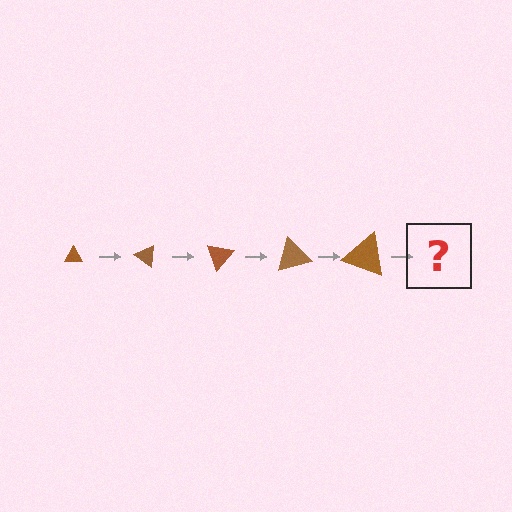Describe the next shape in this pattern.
It should be a triangle, larger than the previous one and rotated 175 degrees from the start.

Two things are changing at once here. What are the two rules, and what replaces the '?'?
The two rules are that the triangle grows larger each step and it rotates 35 degrees each step. The '?' should be a triangle, larger than the previous one and rotated 175 degrees from the start.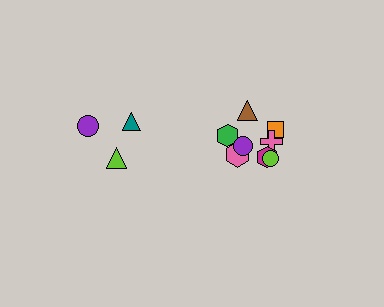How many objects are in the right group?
There are 8 objects.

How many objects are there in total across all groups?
There are 11 objects.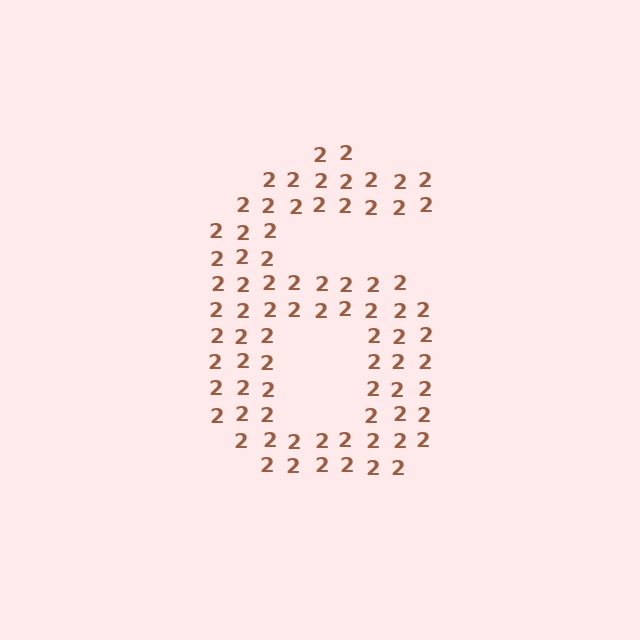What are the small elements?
The small elements are digit 2's.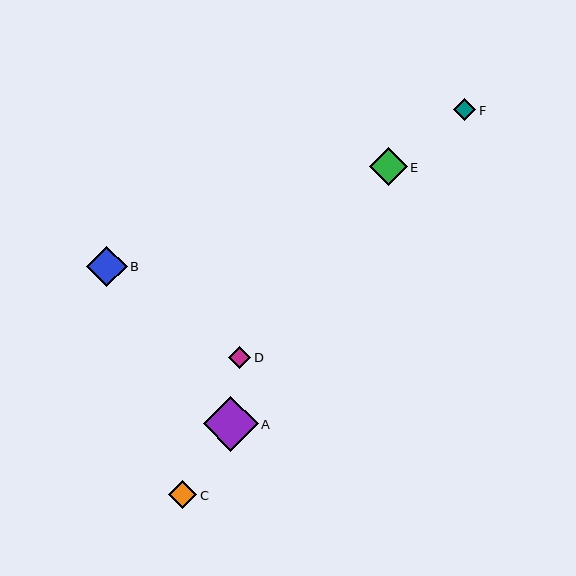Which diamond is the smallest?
Diamond D is the smallest with a size of approximately 22 pixels.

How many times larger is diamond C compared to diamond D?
Diamond C is approximately 1.3 times the size of diamond D.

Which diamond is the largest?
Diamond A is the largest with a size of approximately 55 pixels.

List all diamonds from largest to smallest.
From largest to smallest: A, B, E, C, F, D.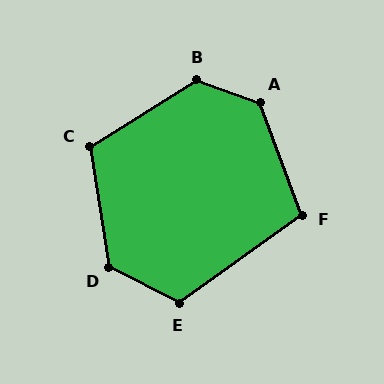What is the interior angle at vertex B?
Approximately 128 degrees (obtuse).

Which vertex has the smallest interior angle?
F, at approximately 106 degrees.